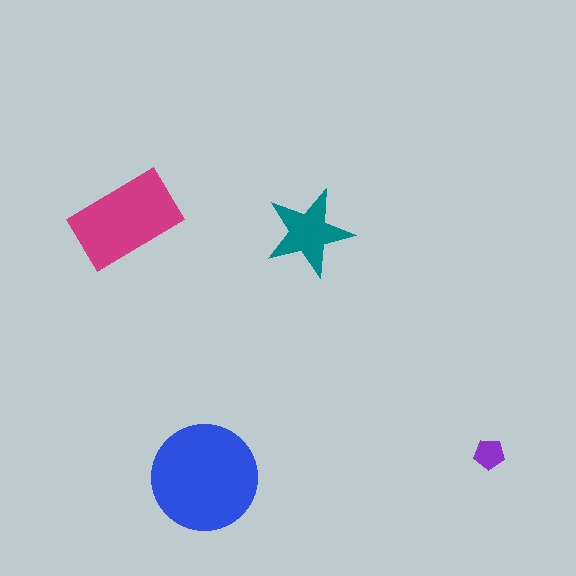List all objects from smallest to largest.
The purple pentagon, the teal star, the magenta rectangle, the blue circle.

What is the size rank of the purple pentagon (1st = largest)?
4th.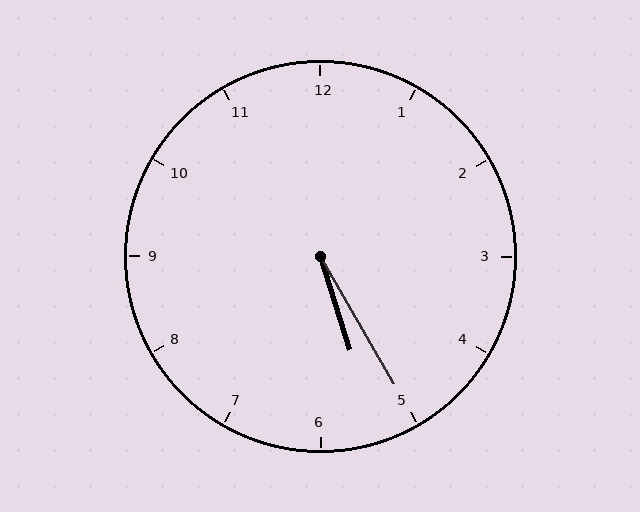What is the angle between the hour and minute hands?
Approximately 12 degrees.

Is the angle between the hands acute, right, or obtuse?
It is acute.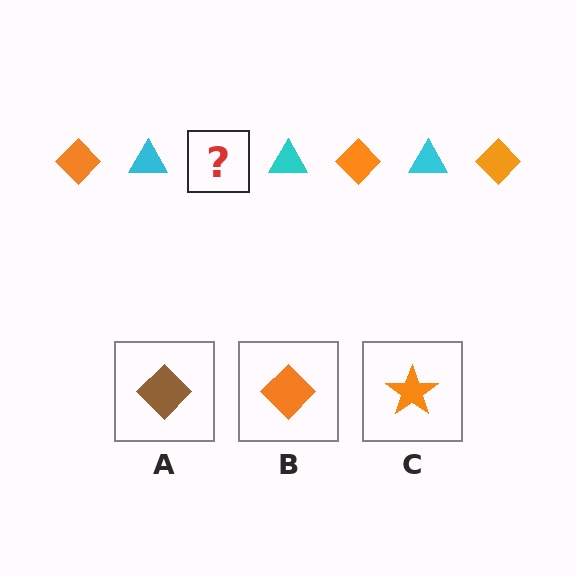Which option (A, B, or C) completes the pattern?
B.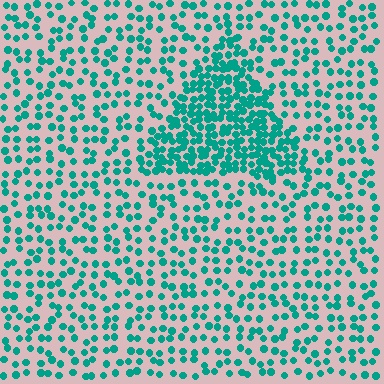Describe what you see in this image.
The image contains small teal elements arranged at two different densities. A triangle-shaped region is visible where the elements are more densely packed than the surrounding area.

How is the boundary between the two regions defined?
The boundary is defined by a change in element density (approximately 2.4x ratio). All elements are the same color, size, and shape.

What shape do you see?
I see a triangle.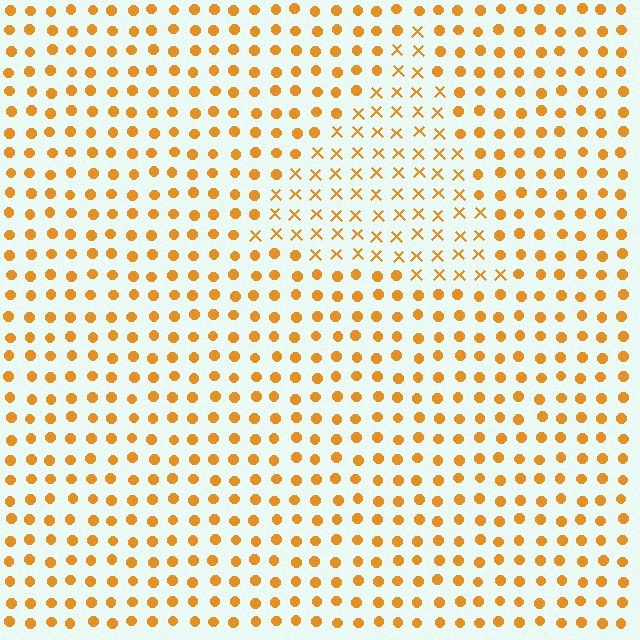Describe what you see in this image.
The image is filled with small orange elements arranged in a uniform grid. A triangle-shaped region contains X marks, while the surrounding area contains circles. The boundary is defined purely by the change in element shape.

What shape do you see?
I see a triangle.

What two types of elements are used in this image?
The image uses X marks inside the triangle region and circles outside it.